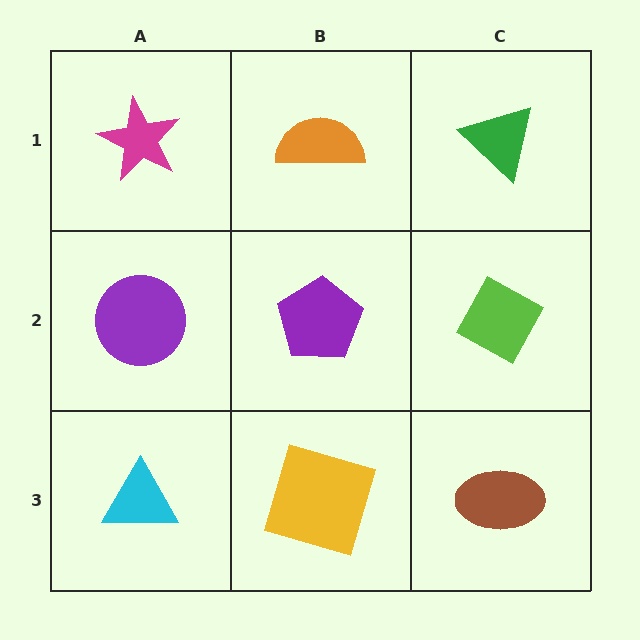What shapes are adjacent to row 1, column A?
A purple circle (row 2, column A), an orange semicircle (row 1, column B).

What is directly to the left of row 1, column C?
An orange semicircle.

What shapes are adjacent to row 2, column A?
A magenta star (row 1, column A), a cyan triangle (row 3, column A), a purple pentagon (row 2, column B).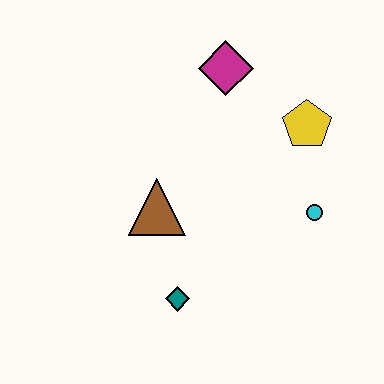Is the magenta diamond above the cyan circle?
Yes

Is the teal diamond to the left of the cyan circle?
Yes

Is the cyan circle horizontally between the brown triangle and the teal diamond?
No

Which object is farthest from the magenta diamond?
The teal diamond is farthest from the magenta diamond.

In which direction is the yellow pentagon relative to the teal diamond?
The yellow pentagon is above the teal diamond.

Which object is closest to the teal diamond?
The brown triangle is closest to the teal diamond.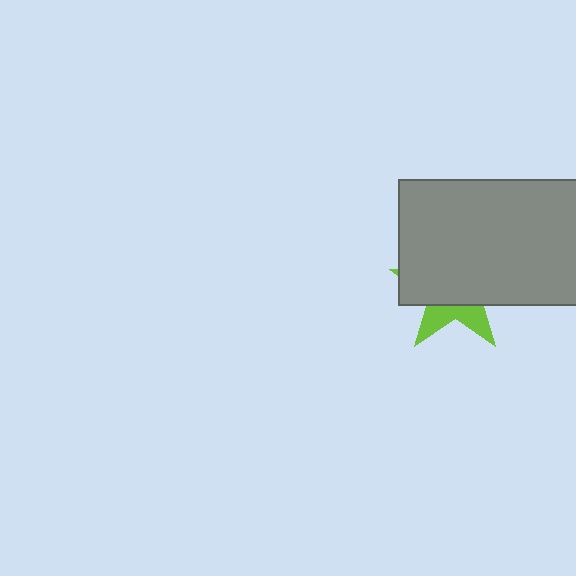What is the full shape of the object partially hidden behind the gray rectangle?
The partially hidden object is a lime star.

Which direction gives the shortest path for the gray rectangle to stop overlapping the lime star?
Moving up gives the shortest separation.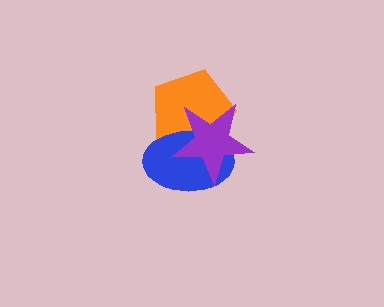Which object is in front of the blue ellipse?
The purple star is in front of the blue ellipse.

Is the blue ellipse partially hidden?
Yes, it is partially covered by another shape.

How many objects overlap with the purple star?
2 objects overlap with the purple star.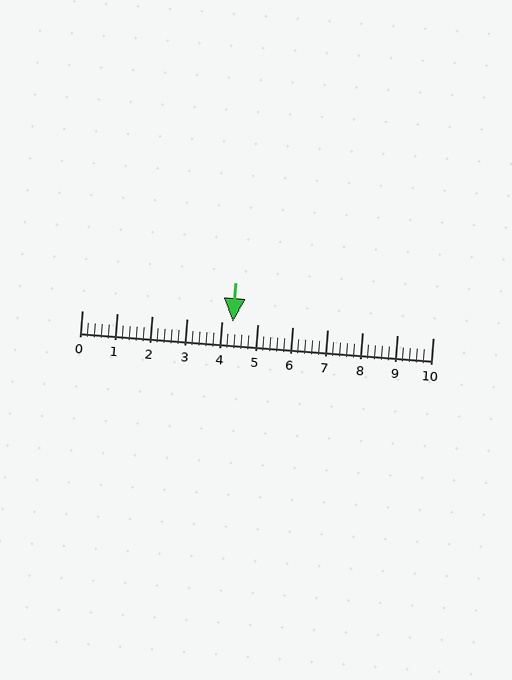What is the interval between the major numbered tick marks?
The major tick marks are spaced 1 units apart.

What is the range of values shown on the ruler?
The ruler shows values from 0 to 10.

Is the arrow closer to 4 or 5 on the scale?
The arrow is closer to 4.